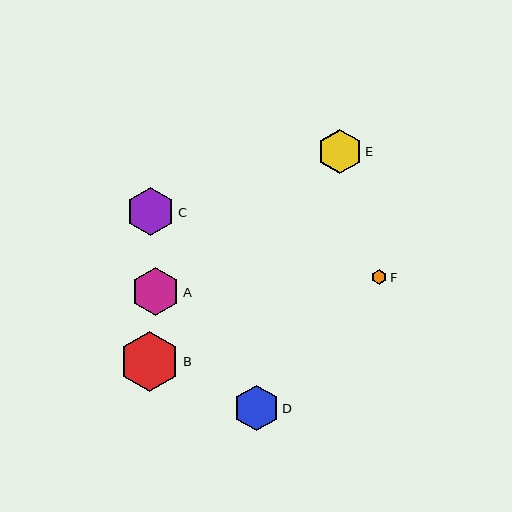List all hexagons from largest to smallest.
From largest to smallest: B, C, A, D, E, F.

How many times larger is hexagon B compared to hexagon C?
Hexagon B is approximately 1.2 times the size of hexagon C.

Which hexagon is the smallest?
Hexagon F is the smallest with a size of approximately 15 pixels.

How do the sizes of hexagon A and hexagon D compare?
Hexagon A and hexagon D are approximately the same size.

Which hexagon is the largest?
Hexagon B is the largest with a size of approximately 60 pixels.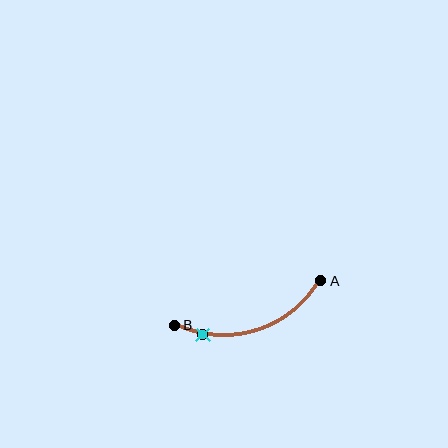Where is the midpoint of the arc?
The arc midpoint is the point on the curve farthest from the straight line joining A and B. It sits below that line.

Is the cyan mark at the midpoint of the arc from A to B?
No. The cyan mark lies on the arc but is closer to endpoint B. The arc midpoint would be at the point on the curve equidistant along the arc from both A and B.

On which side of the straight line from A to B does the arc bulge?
The arc bulges below the straight line connecting A and B.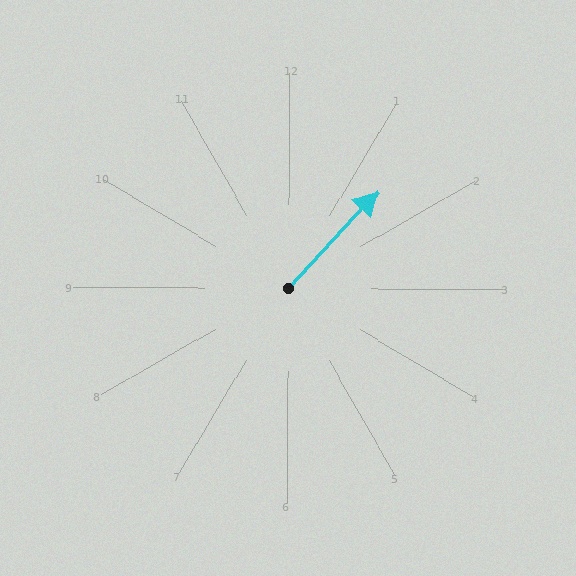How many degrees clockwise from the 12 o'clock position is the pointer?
Approximately 43 degrees.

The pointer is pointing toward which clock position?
Roughly 1 o'clock.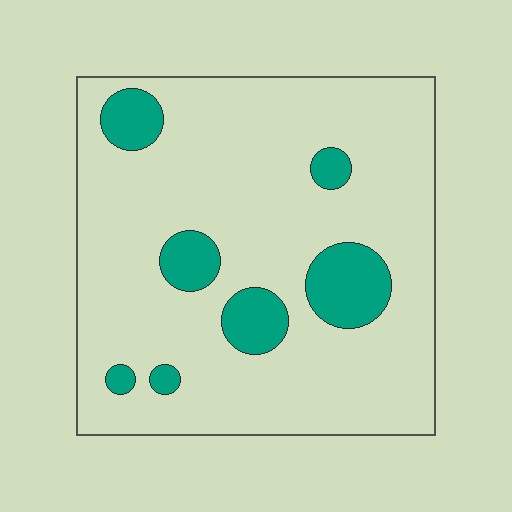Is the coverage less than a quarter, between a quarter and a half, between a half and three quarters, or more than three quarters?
Less than a quarter.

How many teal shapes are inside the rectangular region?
7.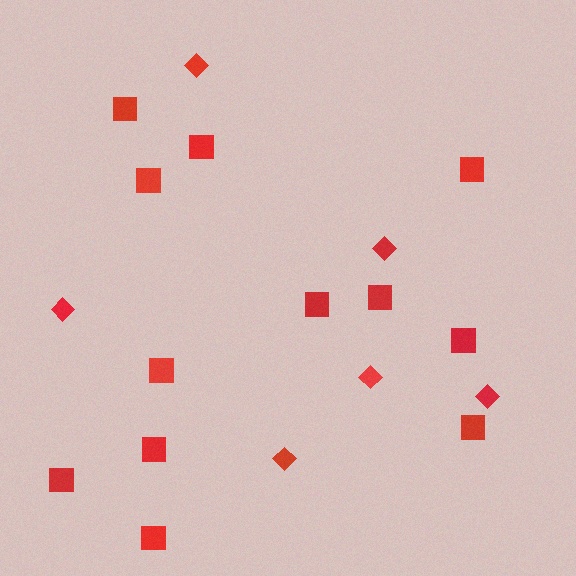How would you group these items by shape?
There are 2 groups: one group of diamonds (6) and one group of squares (12).